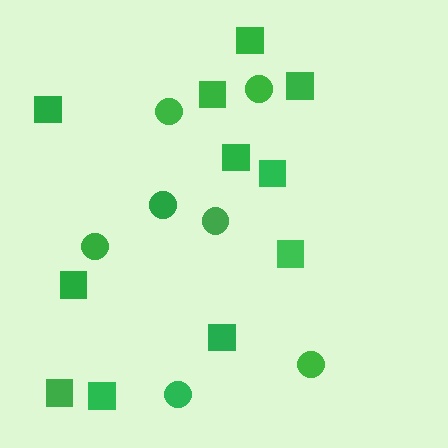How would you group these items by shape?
There are 2 groups: one group of circles (7) and one group of squares (11).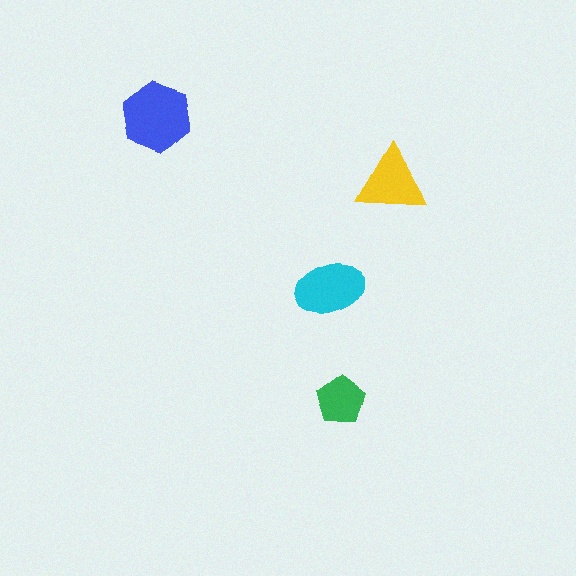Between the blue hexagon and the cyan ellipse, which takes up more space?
The blue hexagon.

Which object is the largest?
The blue hexagon.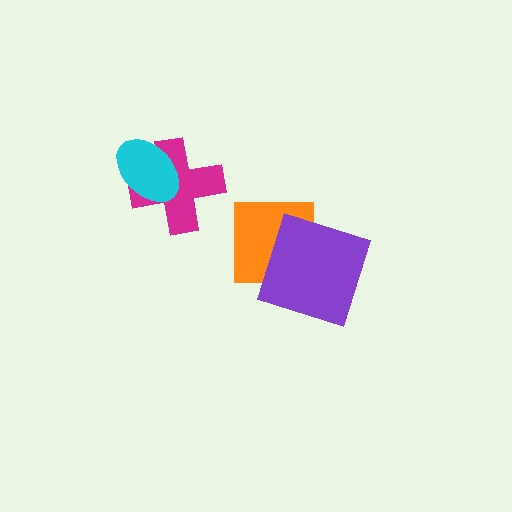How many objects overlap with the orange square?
1 object overlaps with the orange square.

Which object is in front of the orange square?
The purple square is in front of the orange square.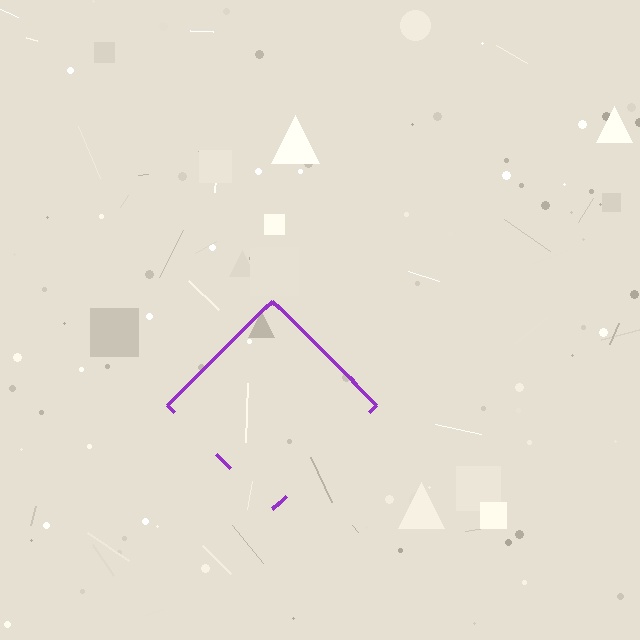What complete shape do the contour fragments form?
The contour fragments form a diamond.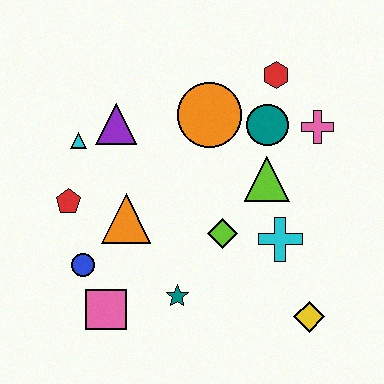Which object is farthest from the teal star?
The red hexagon is farthest from the teal star.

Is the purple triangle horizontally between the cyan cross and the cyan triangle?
Yes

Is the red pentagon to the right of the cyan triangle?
No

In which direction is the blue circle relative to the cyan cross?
The blue circle is to the left of the cyan cross.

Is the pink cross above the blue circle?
Yes